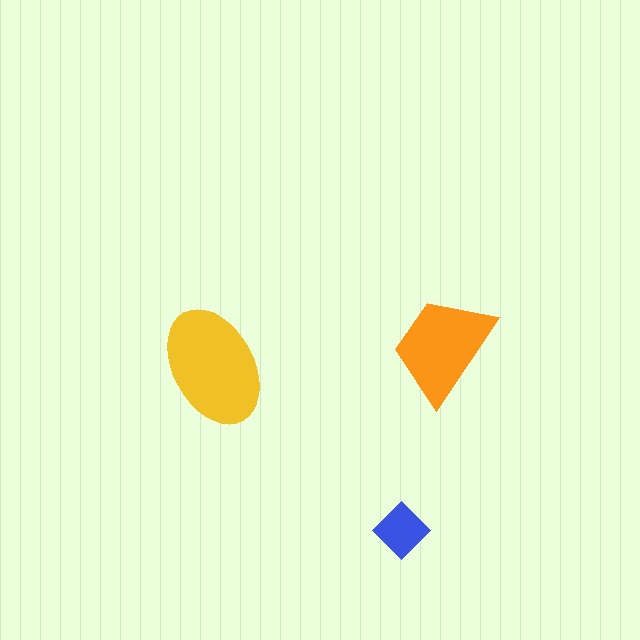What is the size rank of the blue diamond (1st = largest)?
3rd.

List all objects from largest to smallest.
The yellow ellipse, the orange trapezoid, the blue diamond.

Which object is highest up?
The orange trapezoid is topmost.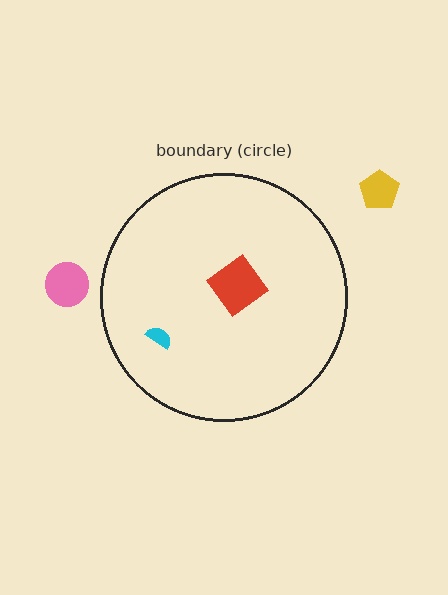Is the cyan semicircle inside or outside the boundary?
Inside.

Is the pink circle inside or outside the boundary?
Outside.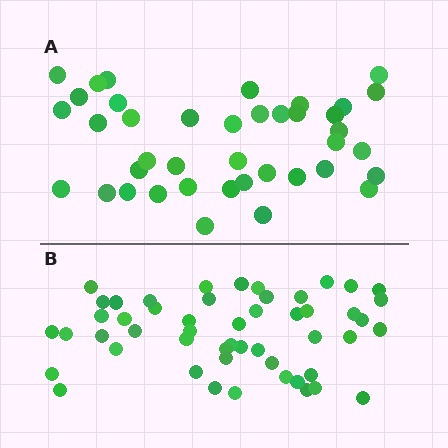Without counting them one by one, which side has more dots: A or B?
Region B (the bottom region) has more dots.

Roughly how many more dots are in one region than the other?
Region B has roughly 12 or so more dots than region A.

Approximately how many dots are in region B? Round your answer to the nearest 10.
About 50 dots. (The exact count is 51, which rounds to 50.)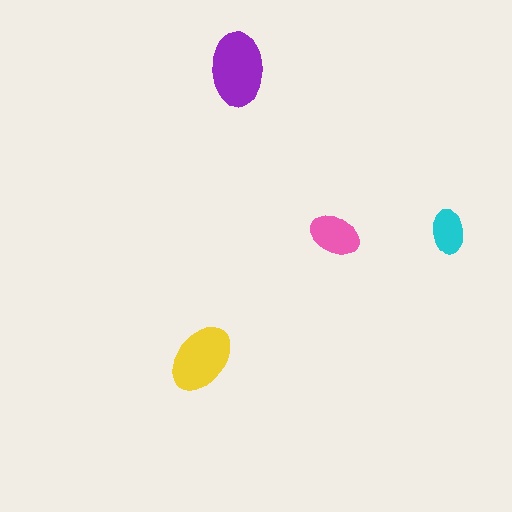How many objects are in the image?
There are 4 objects in the image.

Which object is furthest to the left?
The yellow ellipse is leftmost.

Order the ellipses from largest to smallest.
the purple one, the yellow one, the pink one, the cyan one.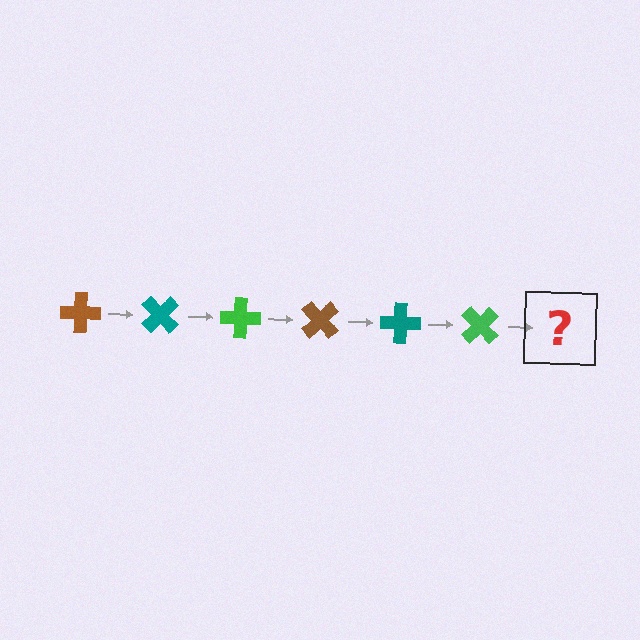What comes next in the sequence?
The next element should be a brown cross, rotated 270 degrees from the start.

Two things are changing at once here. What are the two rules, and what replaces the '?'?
The two rules are that it rotates 45 degrees each step and the color cycles through brown, teal, and green. The '?' should be a brown cross, rotated 270 degrees from the start.